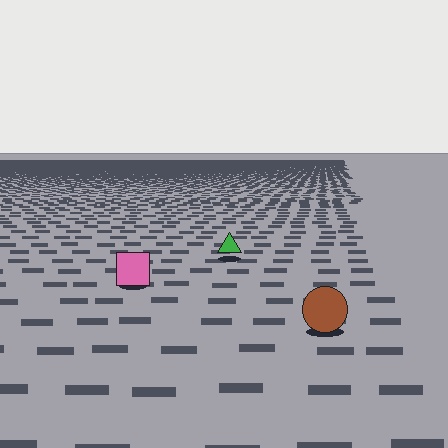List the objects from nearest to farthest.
From nearest to farthest: the brown circle, the pink square, the green triangle.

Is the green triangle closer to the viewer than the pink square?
No. The pink square is closer — you can tell from the texture gradient: the ground texture is coarser near it.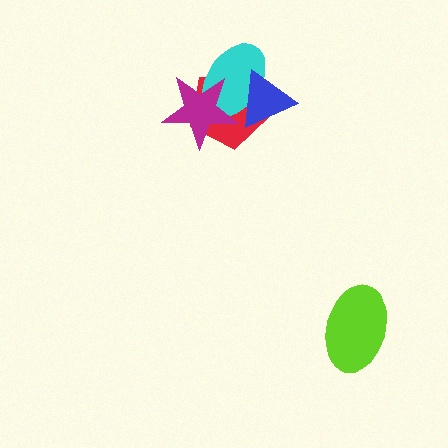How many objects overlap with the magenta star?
3 objects overlap with the magenta star.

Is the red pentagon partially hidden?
Yes, it is partially covered by another shape.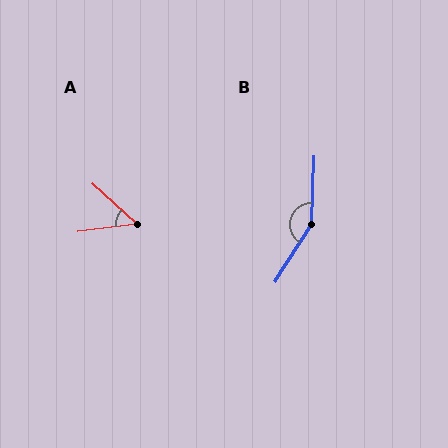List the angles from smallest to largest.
A (49°), B (149°).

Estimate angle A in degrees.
Approximately 49 degrees.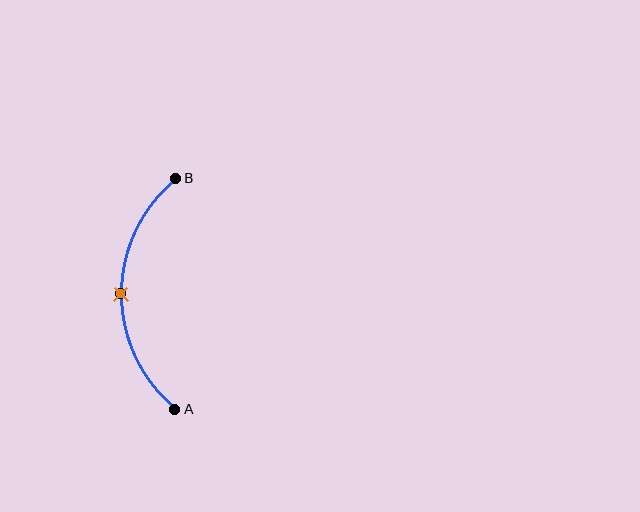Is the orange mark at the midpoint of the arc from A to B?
Yes. The orange mark lies on the arc at equal arc-length from both A and B — it is the arc midpoint.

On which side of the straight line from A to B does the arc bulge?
The arc bulges to the left of the straight line connecting A and B.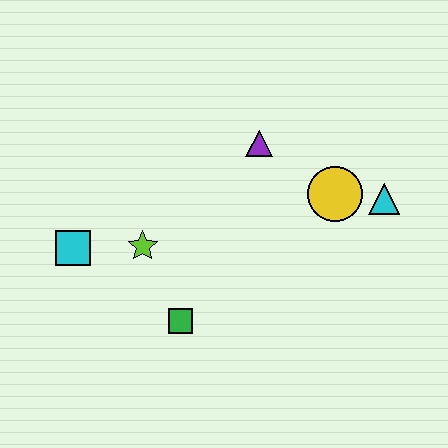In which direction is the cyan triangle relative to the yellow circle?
The cyan triangle is to the right of the yellow circle.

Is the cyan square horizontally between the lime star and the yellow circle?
No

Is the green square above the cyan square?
No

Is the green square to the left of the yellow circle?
Yes